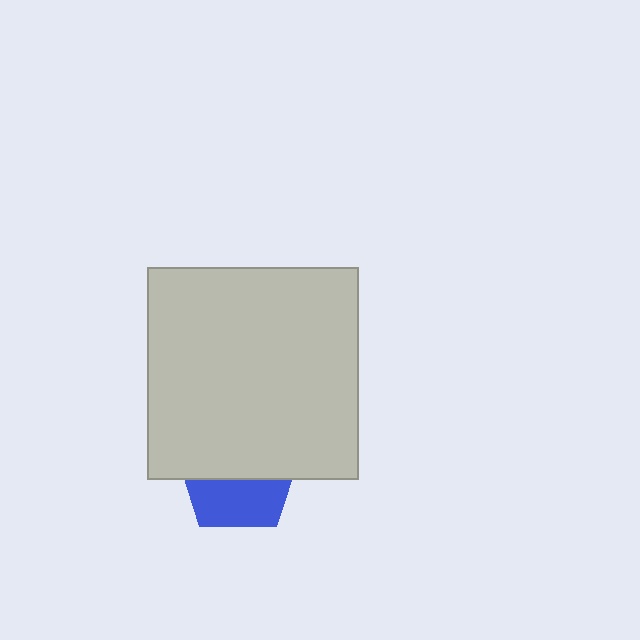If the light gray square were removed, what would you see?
You would see the complete blue pentagon.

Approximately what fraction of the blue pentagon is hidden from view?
Roughly 57% of the blue pentagon is hidden behind the light gray square.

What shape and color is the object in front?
The object in front is a light gray square.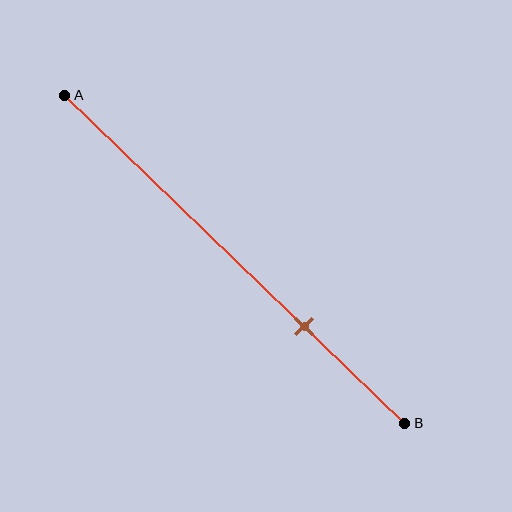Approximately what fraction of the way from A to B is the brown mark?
The brown mark is approximately 70% of the way from A to B.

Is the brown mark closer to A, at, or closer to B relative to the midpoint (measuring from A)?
The brown mark is closer to point B than the midpoint of segment AB.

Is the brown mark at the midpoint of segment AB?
No, the mark is at about 70% from A, not at the 50% midpoint.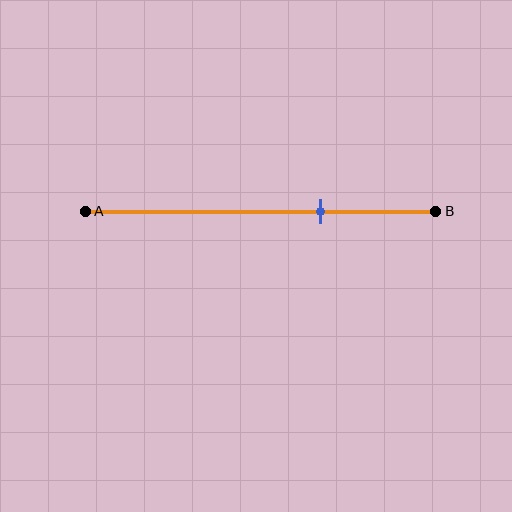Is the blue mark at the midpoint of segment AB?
No, the mark is at about 65% from A, not at the 50% midpoint.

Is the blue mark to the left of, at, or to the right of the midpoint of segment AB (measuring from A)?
The blue mark is to the right of the midpoint of segment AB.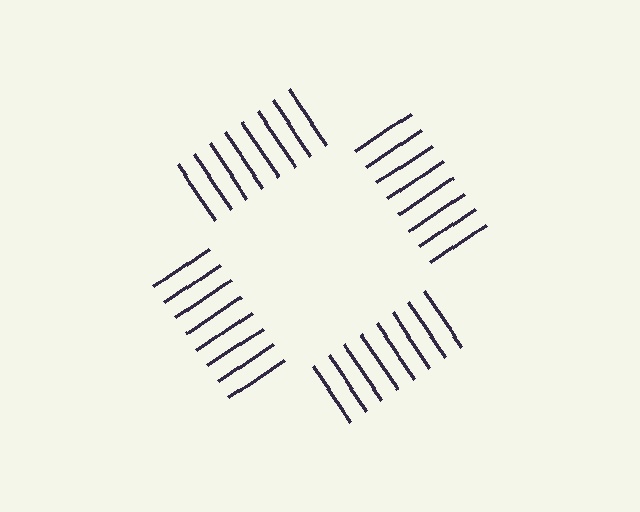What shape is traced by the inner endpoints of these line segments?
An illusory square — the line segments terminate on its edges but no continuous stroke is drawn.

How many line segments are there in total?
32 — 8 along each of the 4 edges.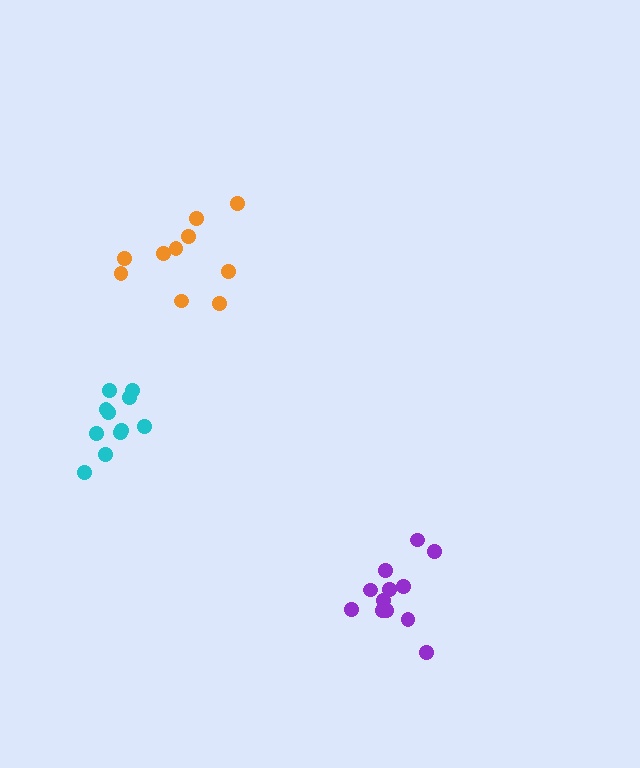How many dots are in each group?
Group 1: 10 dots, Group 2: 12 dots, Group 3: 11 dots (33 total).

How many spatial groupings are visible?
There are 3 spatial groupings.